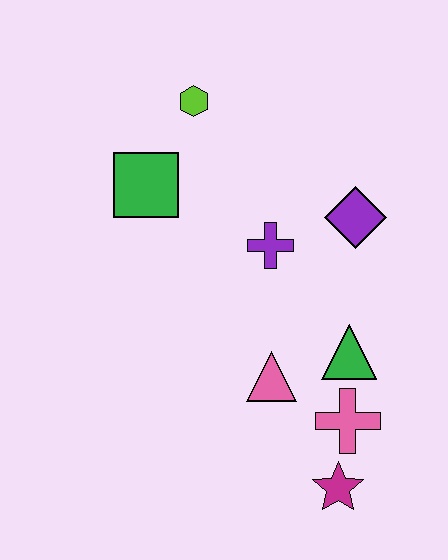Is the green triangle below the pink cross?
No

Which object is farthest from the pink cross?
The lime hexagon is farthest from the pink cross.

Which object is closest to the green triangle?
The pink cross is closest to the green triangle.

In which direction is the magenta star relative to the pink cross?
The magenta star is below the pink cross.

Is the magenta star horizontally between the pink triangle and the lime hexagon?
No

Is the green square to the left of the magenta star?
Yes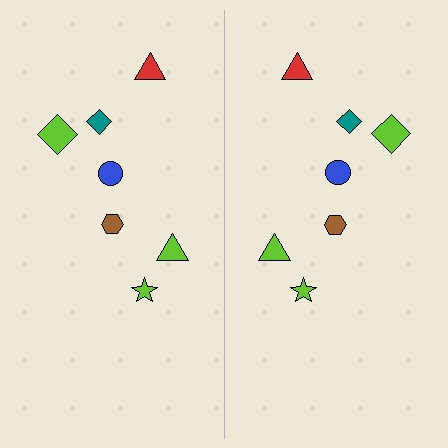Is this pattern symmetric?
Yes, this pattern has bilateral (reflection) symmetry.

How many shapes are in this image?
There are 14 shapes in this image.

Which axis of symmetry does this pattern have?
The pattern has a vertical axis of symmetry running through the center of the image.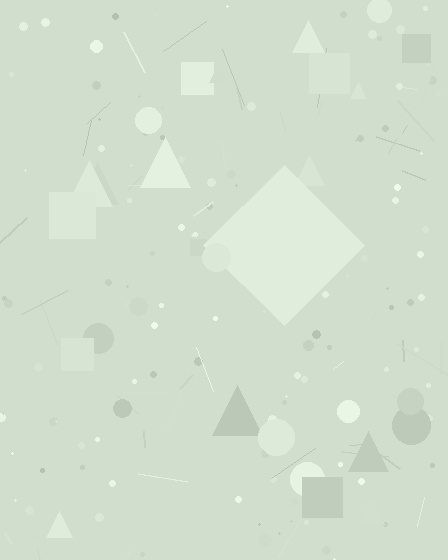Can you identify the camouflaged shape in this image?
The camouflaged shape is a diamond.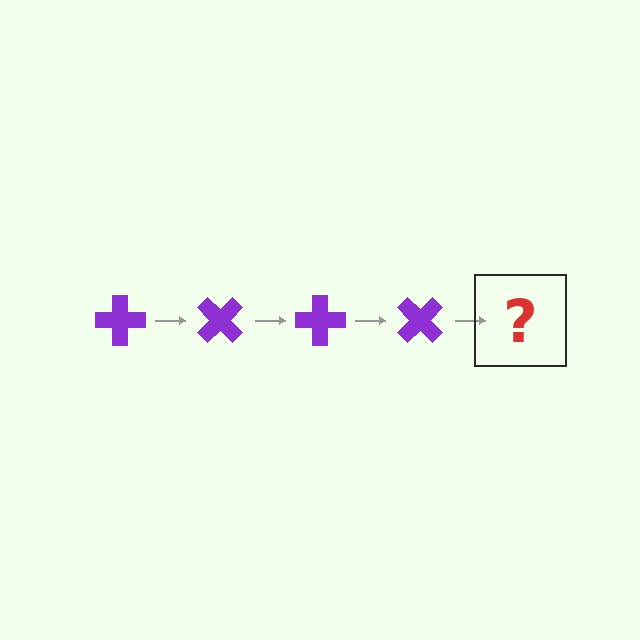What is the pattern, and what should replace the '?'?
The pattern is that the cross rotates 45 degrees each step. The '?' should be a purple cross rotated 180 degrees.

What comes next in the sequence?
The next element should be a purple cross rotated 180 degrees.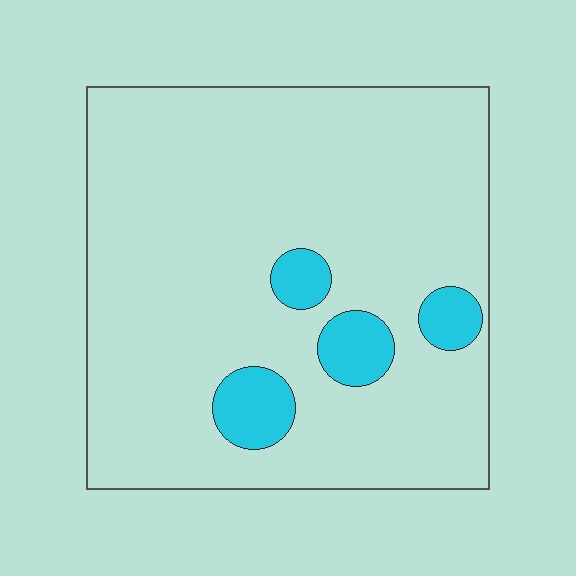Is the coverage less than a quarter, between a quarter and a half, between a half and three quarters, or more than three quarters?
Less than a quarter.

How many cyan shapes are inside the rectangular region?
4.